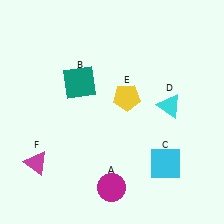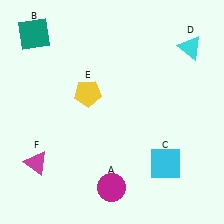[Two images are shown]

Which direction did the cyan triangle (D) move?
The cyan triangle (D) moved up.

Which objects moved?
The objects that moved are: the teal square (B), the cyan triangle (D), the yellow pentagon (E).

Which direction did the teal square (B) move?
The teal square (B) moved up.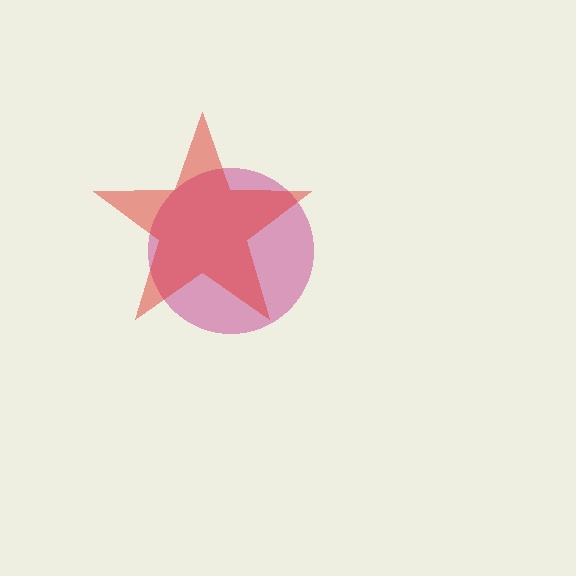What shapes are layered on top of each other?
The layered shapes are: a magenta circle, a red star.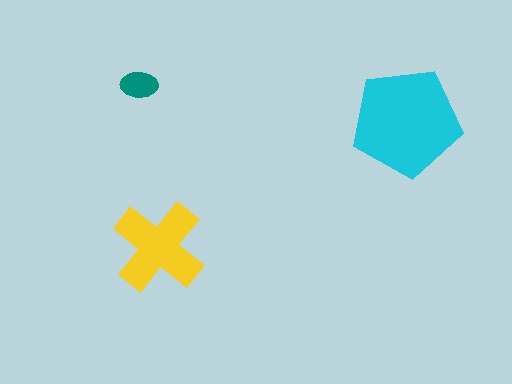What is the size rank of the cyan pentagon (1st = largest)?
1st.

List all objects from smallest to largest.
The teal ellipse, the yellow cross, the cyan pentagon.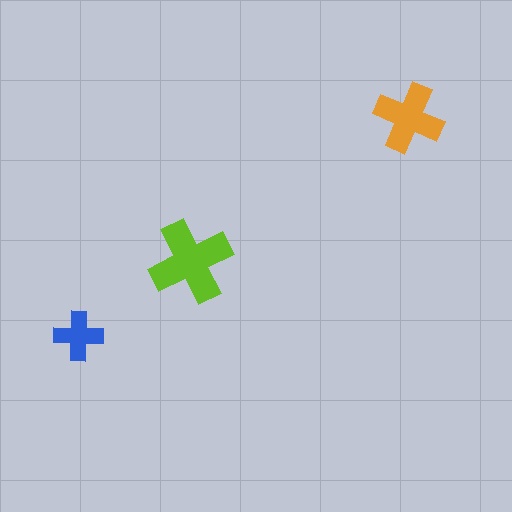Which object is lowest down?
The blue cross is bottommost.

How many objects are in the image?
There are 3 objects in the image.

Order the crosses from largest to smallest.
the lime one, the orange one, the blue one.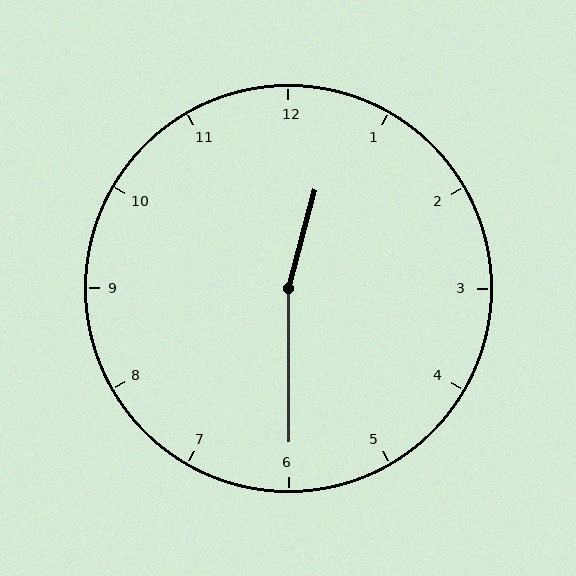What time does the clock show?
12:30.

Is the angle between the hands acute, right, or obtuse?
It is obtuse.